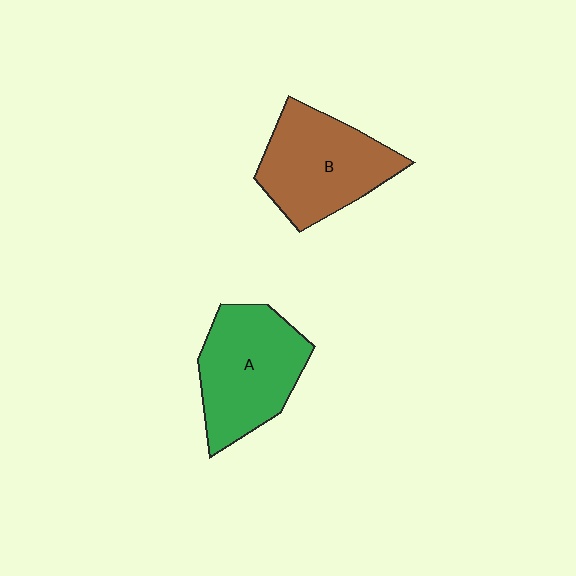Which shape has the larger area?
Shape A (green).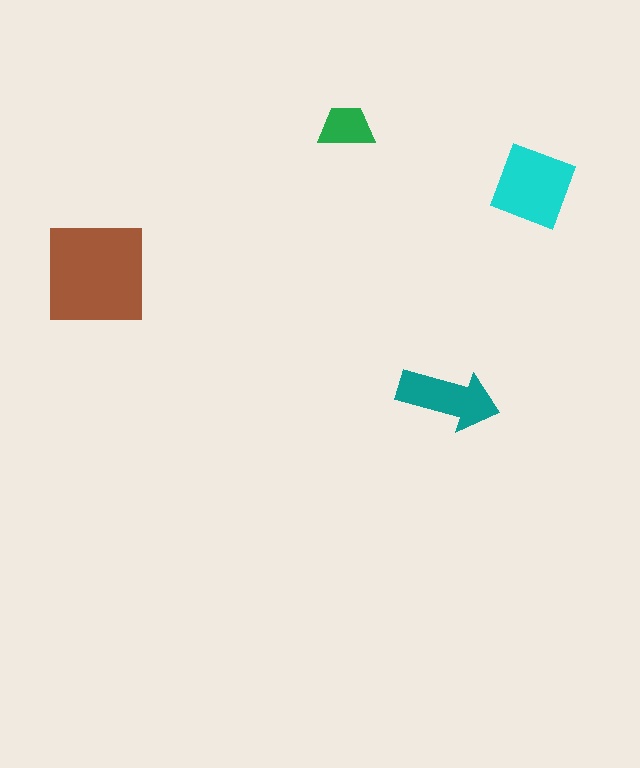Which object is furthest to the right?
The cyan diamond is rightmost.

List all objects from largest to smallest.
The brown square, the cyan diamond, the teal arrow, the green trapezoid.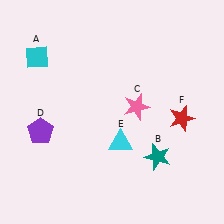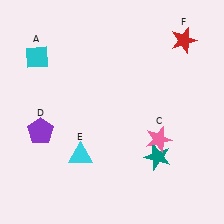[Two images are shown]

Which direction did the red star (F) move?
The red star (F) moved up.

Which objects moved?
The objects that moved are: the pink star (C), the cyan triangle (E), the red star (F).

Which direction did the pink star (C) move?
The pink star (C) moved down.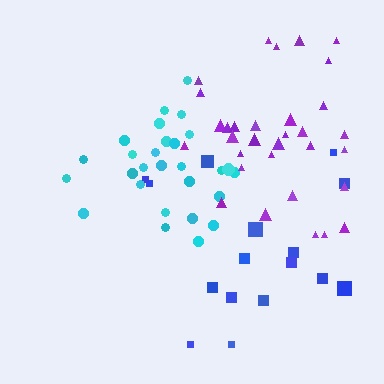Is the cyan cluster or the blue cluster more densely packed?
Cyan.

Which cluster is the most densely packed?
Cyan.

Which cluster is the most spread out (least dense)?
Blue.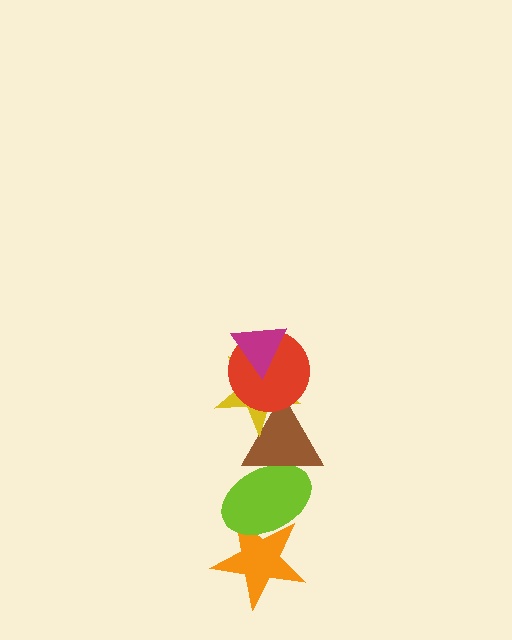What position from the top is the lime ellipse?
The lime ellipse is 5th from the top.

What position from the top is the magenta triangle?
The magenta triangle is 1st from the top.